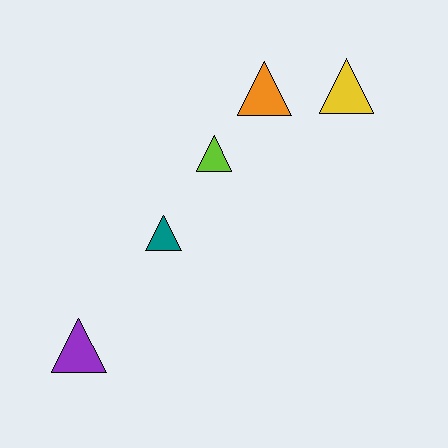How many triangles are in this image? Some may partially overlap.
There are 5 triangles.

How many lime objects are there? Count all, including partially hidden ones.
There is 1 lime object.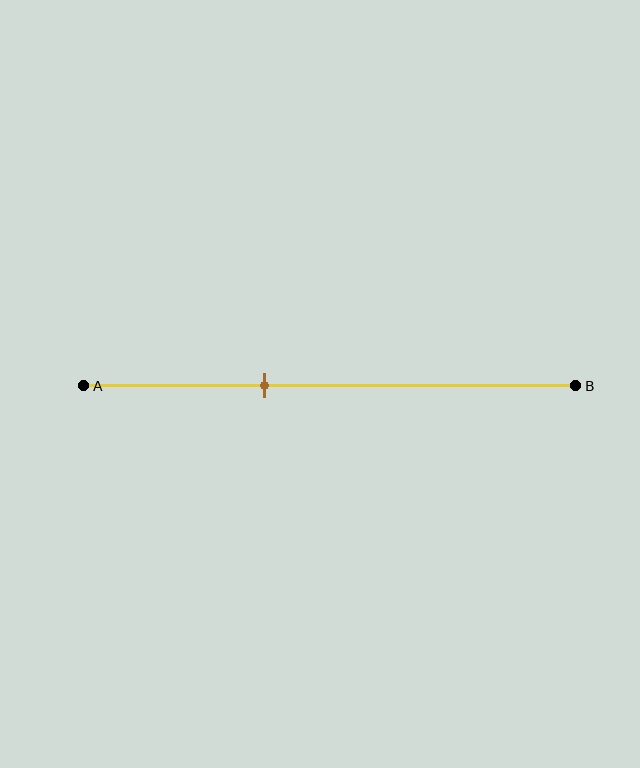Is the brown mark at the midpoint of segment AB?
No, the mark is at about 35% from A, not at the 50% midpoint.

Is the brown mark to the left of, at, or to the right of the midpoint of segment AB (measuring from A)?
The brown mark is to the left of the midpoint of segment AB.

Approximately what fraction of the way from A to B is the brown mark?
The brown mark is approximately 35% of the way from A to B.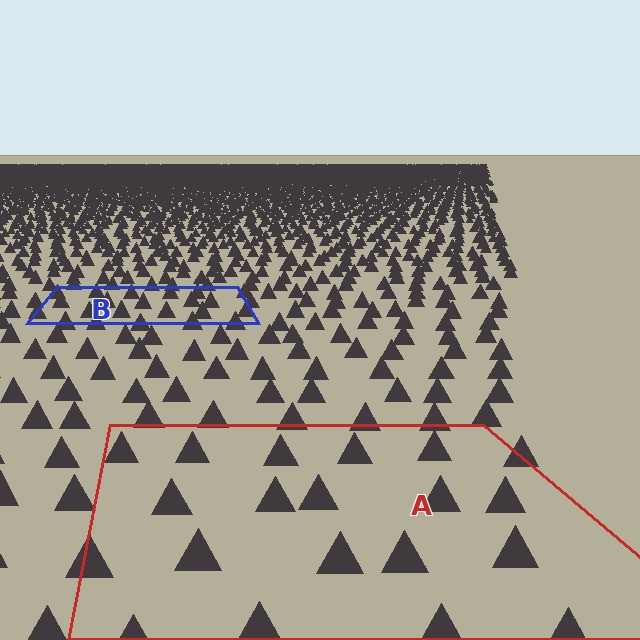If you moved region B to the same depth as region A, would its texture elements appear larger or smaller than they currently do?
They would appear larger. At a closer depth, the same texture elements are projected at a bigger on-screen size.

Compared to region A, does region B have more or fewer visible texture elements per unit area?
Region B has more texture elements per unit area — they are packed more densely because it is farther away.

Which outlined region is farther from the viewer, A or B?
Region B is farther from the viewer — the texture elements inside it appear smaller and more densely packed.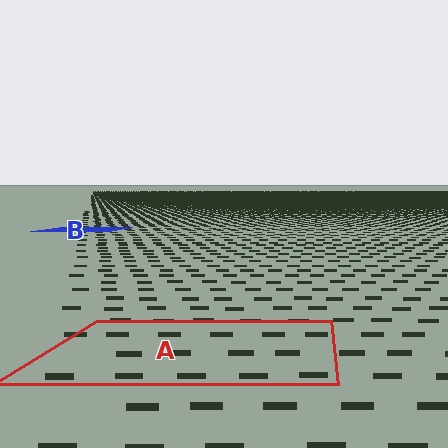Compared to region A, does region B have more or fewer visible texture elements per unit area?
Region B has more texture elements per unit area — they are packed more densely because it is farther away.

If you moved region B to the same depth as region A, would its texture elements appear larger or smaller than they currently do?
They would appear larger. At a closer depth, the same texture elements are projected at a bigger on-screen size.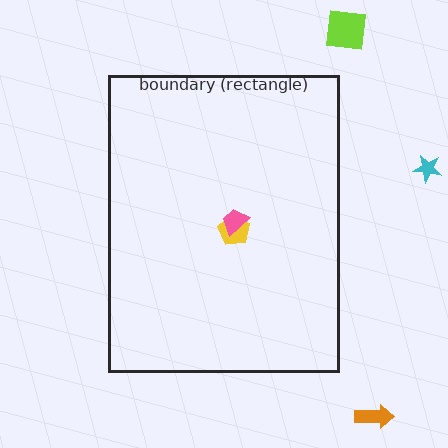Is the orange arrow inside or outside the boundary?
Outside.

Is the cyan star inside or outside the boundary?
Outside.